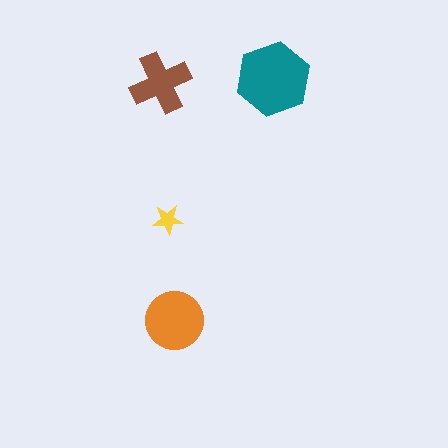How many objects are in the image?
There are 4 objects in the image.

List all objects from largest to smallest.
The teal hexagon, the orange circle, the brown cross, the yellow star.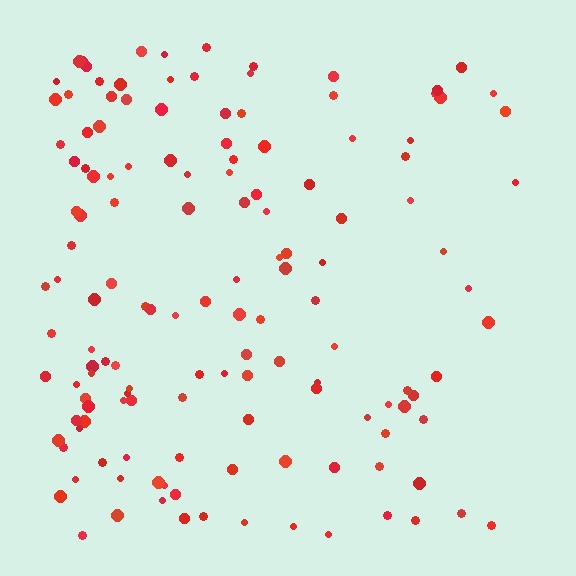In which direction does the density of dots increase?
From right to left, with the left side densest.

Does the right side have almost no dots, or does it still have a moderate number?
Still a moderate number, just noticeably fewer than the left.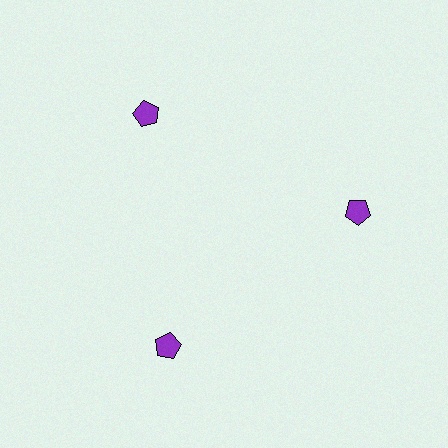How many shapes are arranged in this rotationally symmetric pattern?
There are 3 shapes, arranged in 3 groups of 1.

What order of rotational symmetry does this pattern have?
This pattern has 3-fold rotational symmetry.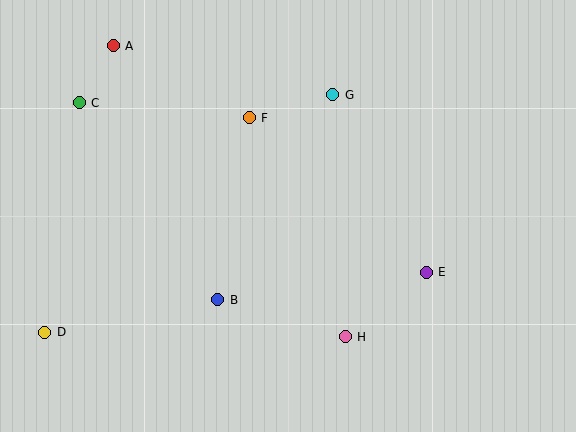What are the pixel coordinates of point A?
Point A is at (113, 46).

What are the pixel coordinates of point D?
Point D is at (45, 333).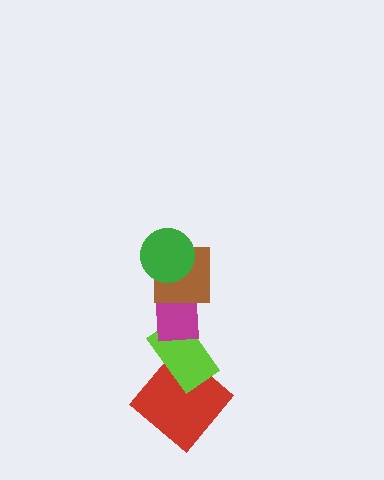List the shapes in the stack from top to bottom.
From top to bottom: the green circle, the brown square, the magenta rectangle, the lime rectangle, the red diamond.